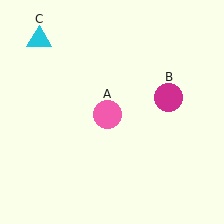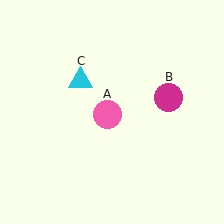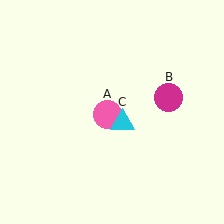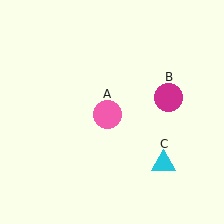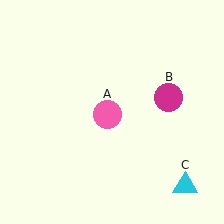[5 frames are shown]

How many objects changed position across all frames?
1 object changed position: cyan triangle (object C).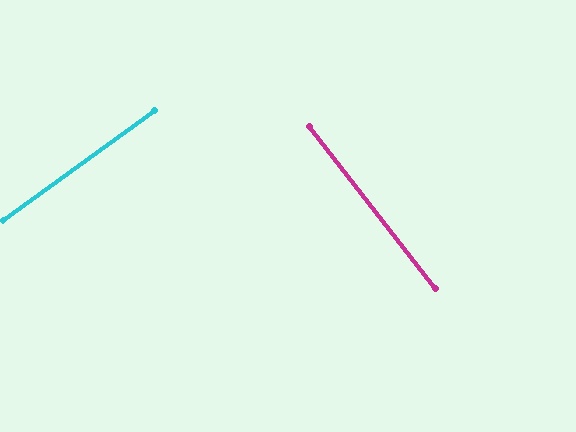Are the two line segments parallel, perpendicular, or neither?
Perpendicular — they meet at approximately 88°.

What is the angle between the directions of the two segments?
Approximately 88 degrees.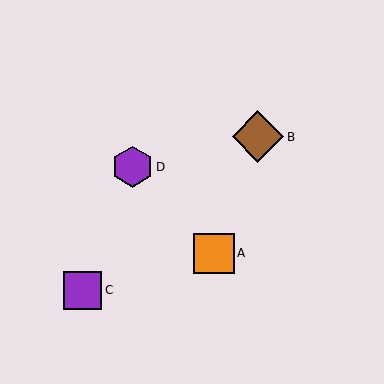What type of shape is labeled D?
Shape D is a purple hexagon.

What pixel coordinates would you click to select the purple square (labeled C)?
Click at (83, 290) to select the purple square C.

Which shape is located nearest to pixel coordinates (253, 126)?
The brown diamond (labeled B) at (258, 137) is nearest to that location.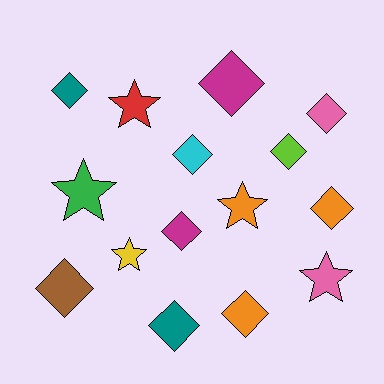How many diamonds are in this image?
There are 10 diamonds.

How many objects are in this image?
There are 15 objects.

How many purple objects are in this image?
There are no purple objects.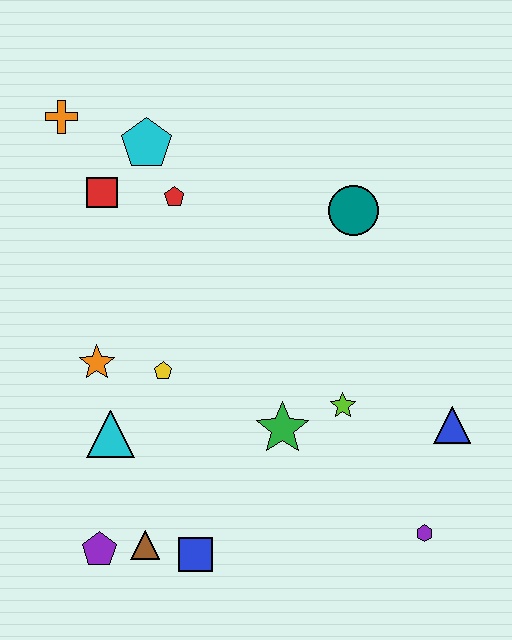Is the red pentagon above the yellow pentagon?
Yes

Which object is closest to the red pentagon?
The cyan pentagon is closest to the red pentagon.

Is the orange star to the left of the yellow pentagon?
Yes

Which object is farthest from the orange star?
The purple hexagon is farthest from the orange star.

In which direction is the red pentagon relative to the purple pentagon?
The red pentagon is above the purple pentagon.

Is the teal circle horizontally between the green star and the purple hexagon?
Yes